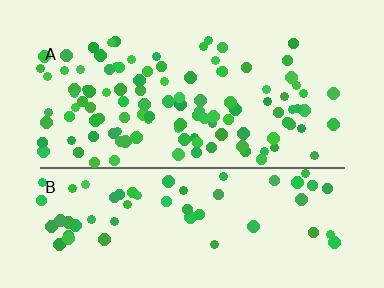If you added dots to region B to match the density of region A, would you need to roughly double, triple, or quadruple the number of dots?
Approximately double.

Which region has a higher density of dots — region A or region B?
A (the top).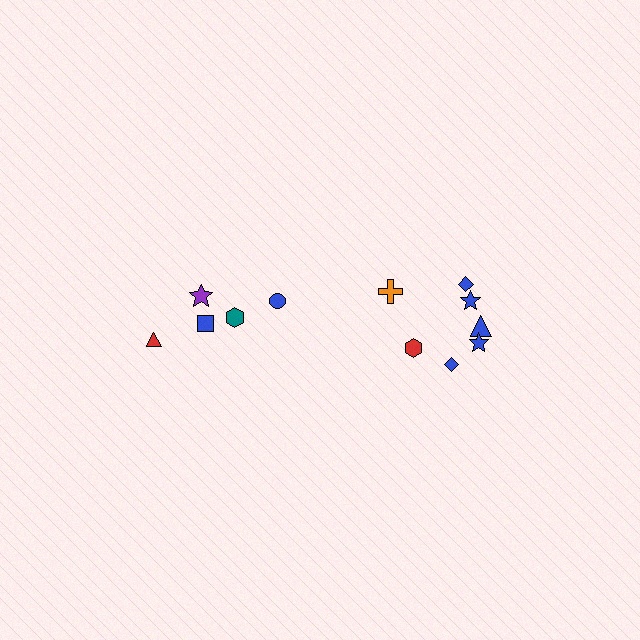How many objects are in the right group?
There are 7 objects.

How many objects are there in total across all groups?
There are 12 objects.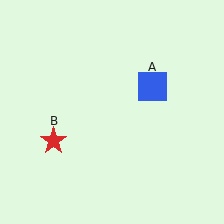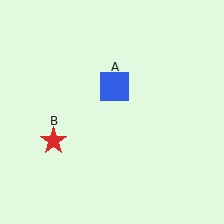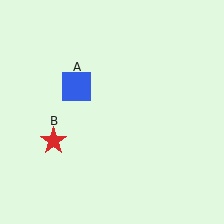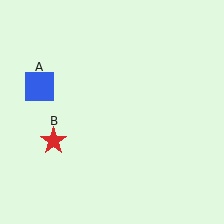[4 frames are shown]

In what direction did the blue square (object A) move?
The blue square (object A) moved left.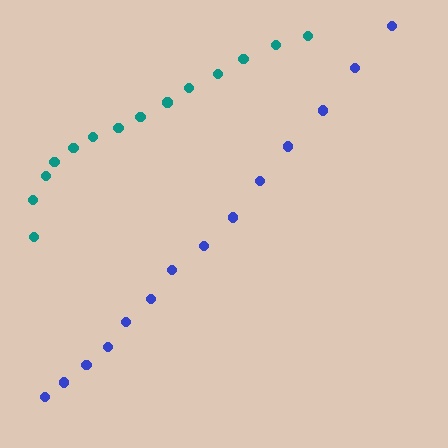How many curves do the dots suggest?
There are 2 distinct paths.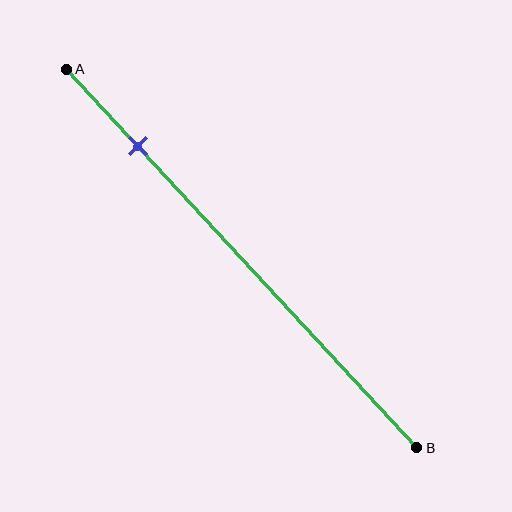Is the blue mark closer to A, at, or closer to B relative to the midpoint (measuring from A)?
The blue mark is closer to point A than the midpoint of segment AB.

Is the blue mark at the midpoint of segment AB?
No, the mark is at about 20% from A, not at the 50% midpoint.